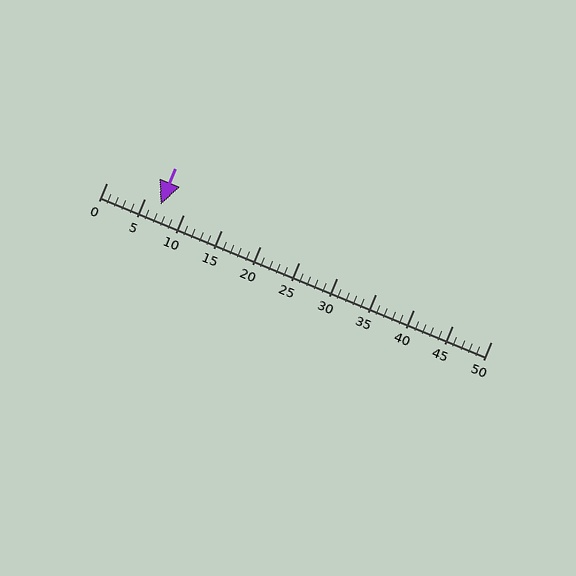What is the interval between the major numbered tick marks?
The major tick marks are spaced 5 units apart.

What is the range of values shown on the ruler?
The ruler shows values from 0 to 50.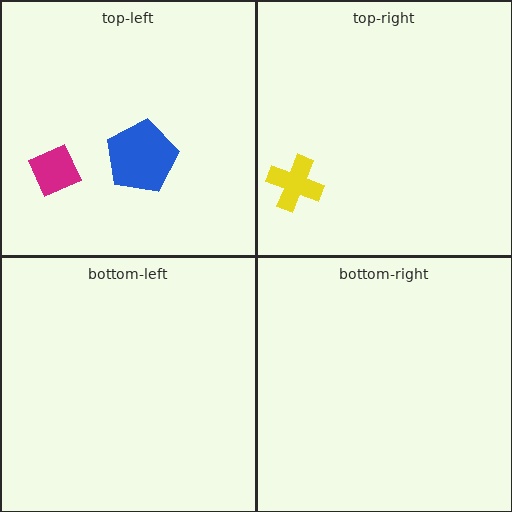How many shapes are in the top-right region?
1.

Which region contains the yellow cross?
The top-right region.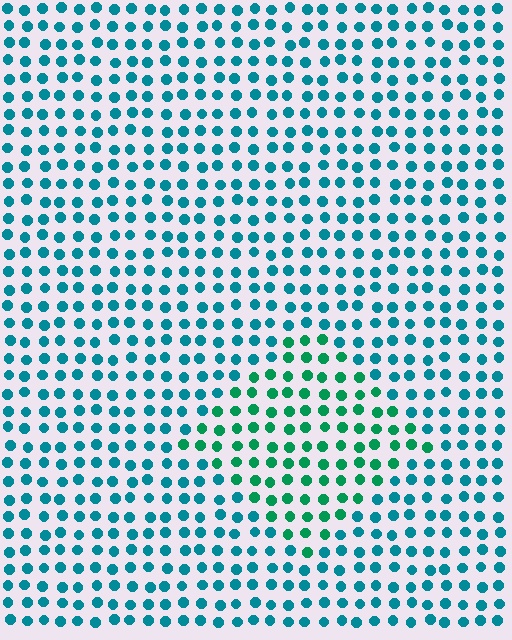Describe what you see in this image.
The image is filled with small teal elements in a uniform arrangement. A diamond-shaped region is visible where the elements are tinted to a slightly different hue, forming a subtle color boundary.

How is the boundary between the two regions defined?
The boundary is defined purely by a slight shift in hue (about 34 degrees). Spacing, size, and orientation are identical on both sides.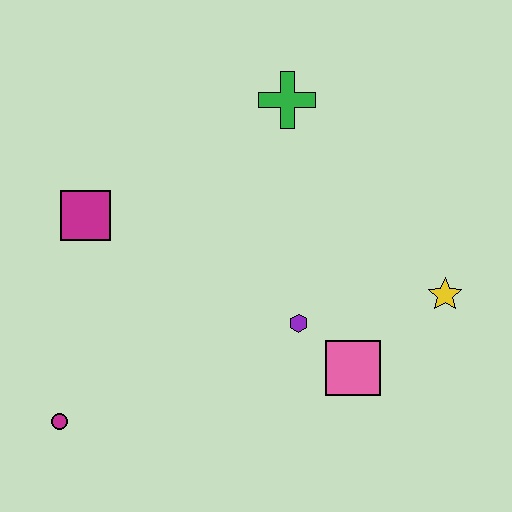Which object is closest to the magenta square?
The magenta circle is closest to the magenta square.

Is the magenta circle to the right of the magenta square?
No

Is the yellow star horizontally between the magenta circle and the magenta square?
No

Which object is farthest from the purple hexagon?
The magenta circle is farthest from the purple hexagon.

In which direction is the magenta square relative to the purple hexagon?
The magenta square is to the left of the purple hexagon.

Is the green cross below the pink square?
No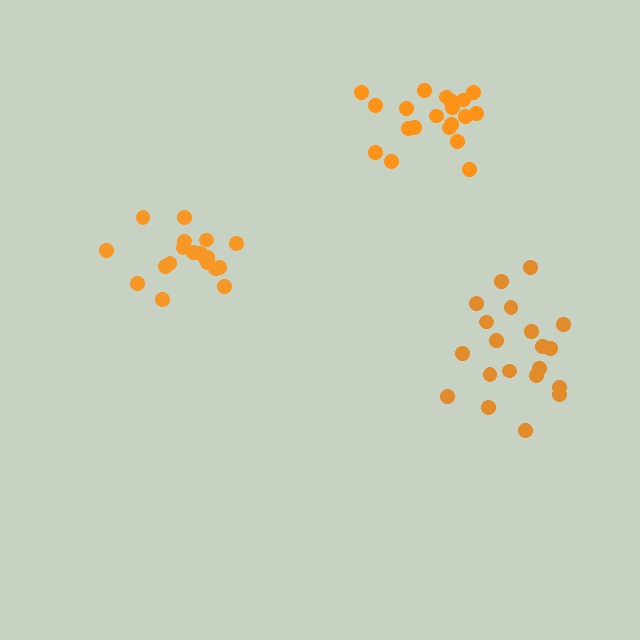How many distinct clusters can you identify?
There are 3 distinct clusters.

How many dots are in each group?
Group 1: 20 dots, Group 2: 20 dots, Group 3: 19 dots (59 total).